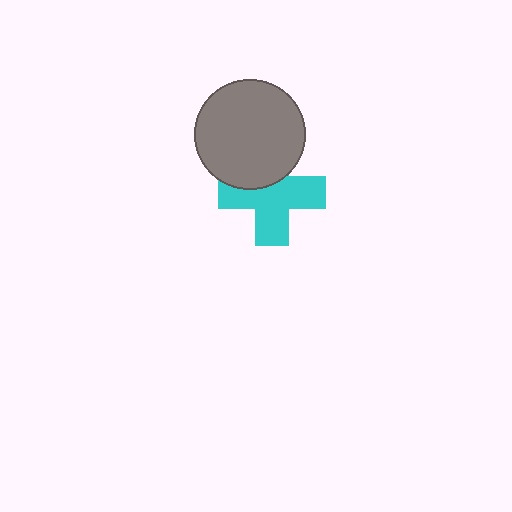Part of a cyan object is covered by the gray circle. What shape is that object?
It is a cross.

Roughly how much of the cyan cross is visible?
Most of it is visible (roughly 67%).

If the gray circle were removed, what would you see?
You would see the complete cyan cross.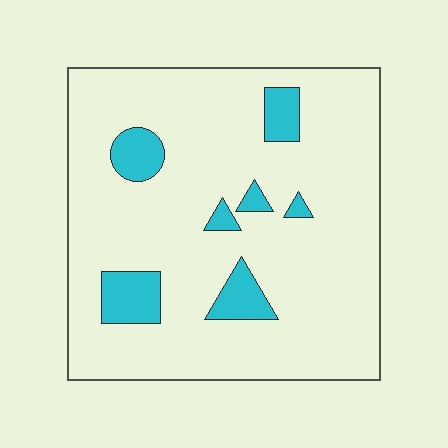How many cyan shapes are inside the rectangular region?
7.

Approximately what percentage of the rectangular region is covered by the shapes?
Approximately 10%.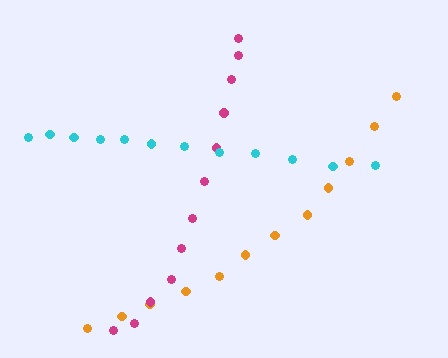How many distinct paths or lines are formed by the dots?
There are 3 distinct paths.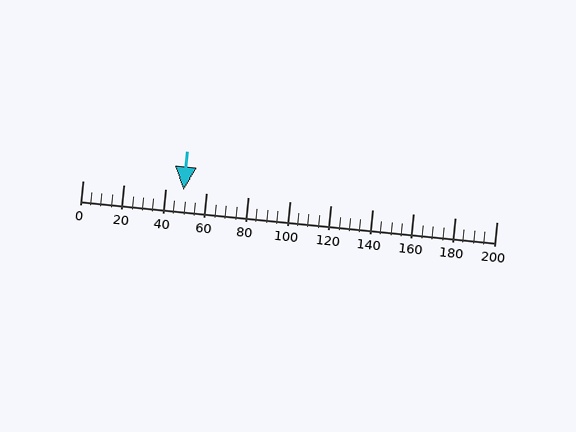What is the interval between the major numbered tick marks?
The major tick marks are spaced 20 units apart.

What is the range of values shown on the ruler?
The ruler shows values from 0 to 200.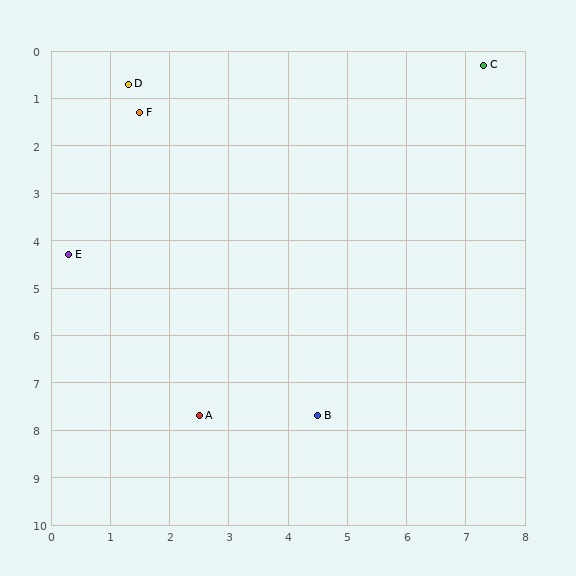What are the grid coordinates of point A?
Point A is at approximately (2.5, 7.7).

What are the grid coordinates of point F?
Point F is at approximately (1.5, 1.3).